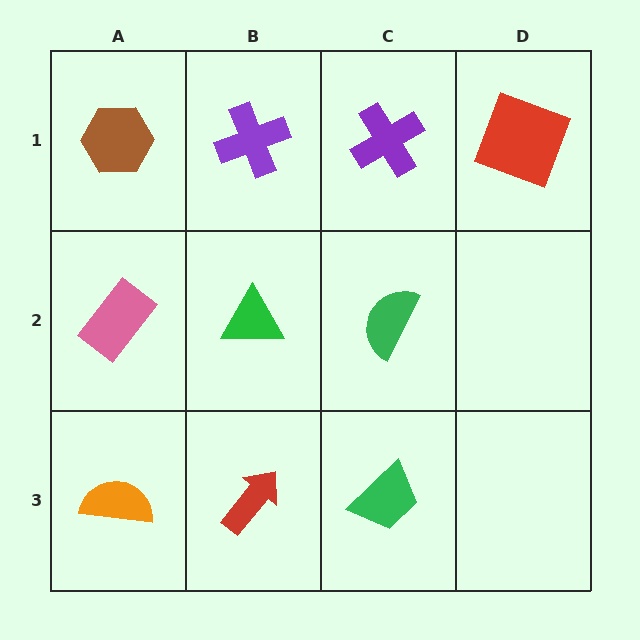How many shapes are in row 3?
3 shapes.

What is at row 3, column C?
A green trapezoid.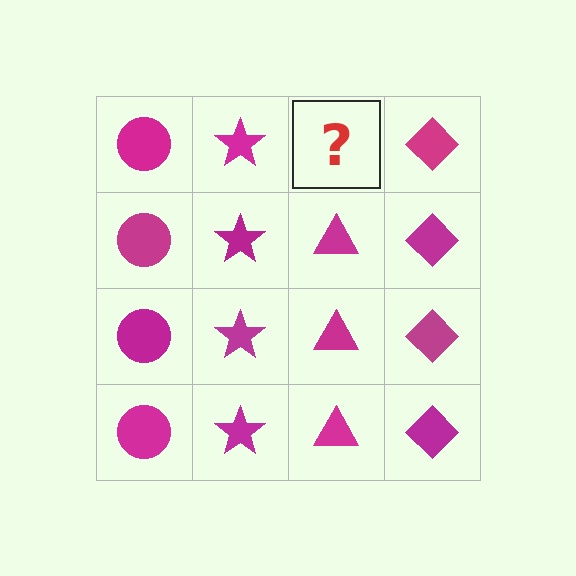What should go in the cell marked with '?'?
The missing cell should contain a magenta triangle.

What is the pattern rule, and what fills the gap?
The rule is that each column has a consistent shape. The gap should be filled with a magenta triangle.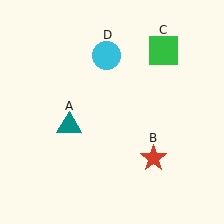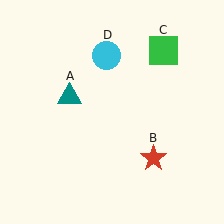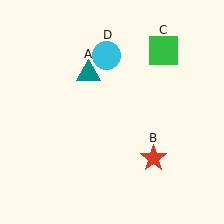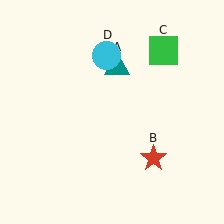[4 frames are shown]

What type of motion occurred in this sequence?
The teal triangle (object A) rotated clockwise around the center of the scene.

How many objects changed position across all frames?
1 object changed position: teal triangle (object A).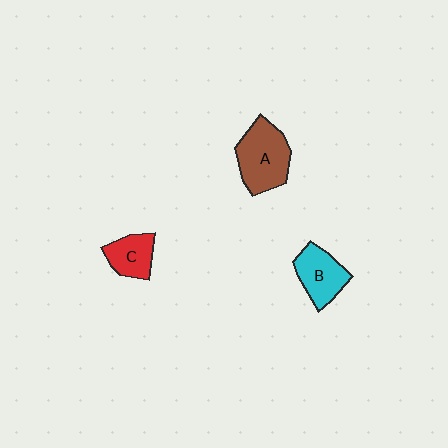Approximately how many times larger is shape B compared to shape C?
Approximately 1.3 times.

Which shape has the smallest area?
Shape C (red).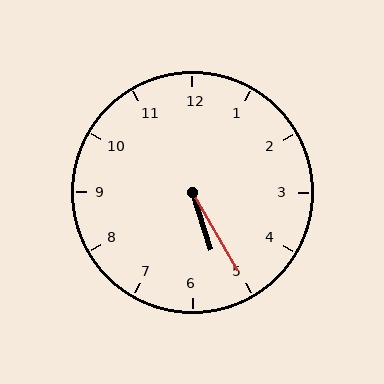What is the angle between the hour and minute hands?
Approximately 12 degrees.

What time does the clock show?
5:25.